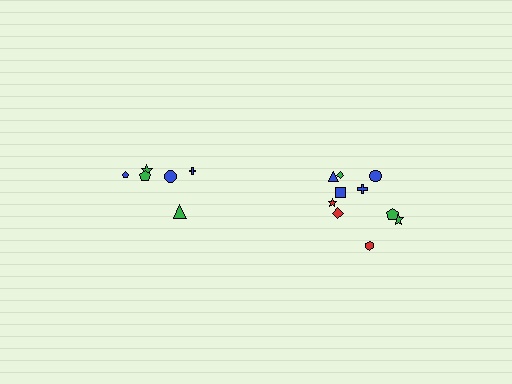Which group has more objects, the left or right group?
The right group.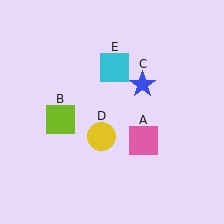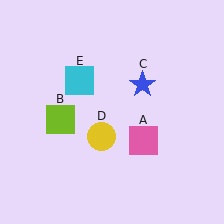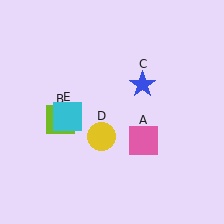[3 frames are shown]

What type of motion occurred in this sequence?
The cyan square (object E) rotated counterclockwise around the center of the scene.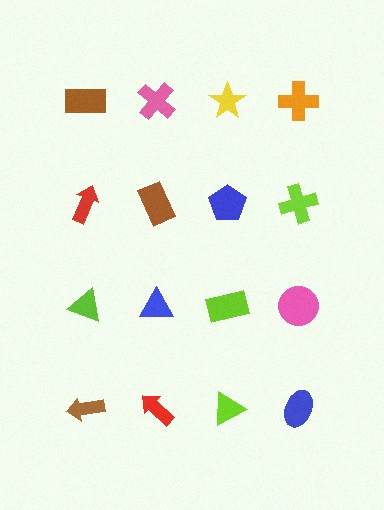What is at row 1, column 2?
A pink cross.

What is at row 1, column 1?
A brown rectangle.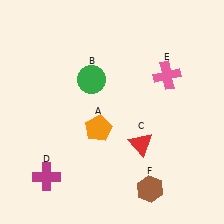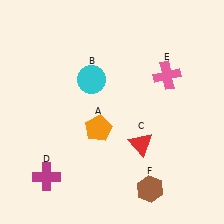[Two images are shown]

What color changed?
The circle (B) changed from green in Image 1 to cyan in Image 2.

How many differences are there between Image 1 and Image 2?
There is 1 difference between the two images.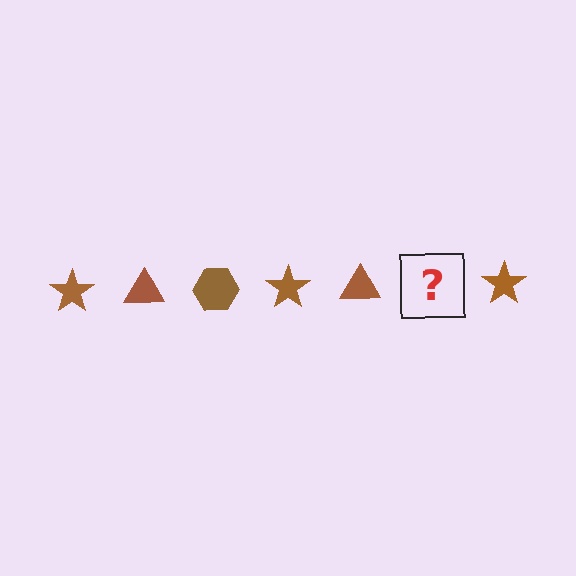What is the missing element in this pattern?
The missing element is a brown hexagon.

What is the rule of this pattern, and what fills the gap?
The rule is that the pattern cycles through star, triangle, hexagon shapes in brown. The gap should be filled with a brown hexagon.